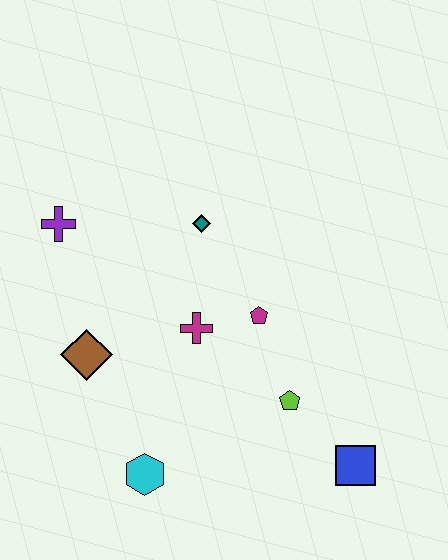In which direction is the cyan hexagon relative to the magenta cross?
The cyan hexagon is below the magenta cross.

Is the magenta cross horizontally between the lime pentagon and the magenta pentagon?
No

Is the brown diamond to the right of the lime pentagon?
No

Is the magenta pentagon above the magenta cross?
Yes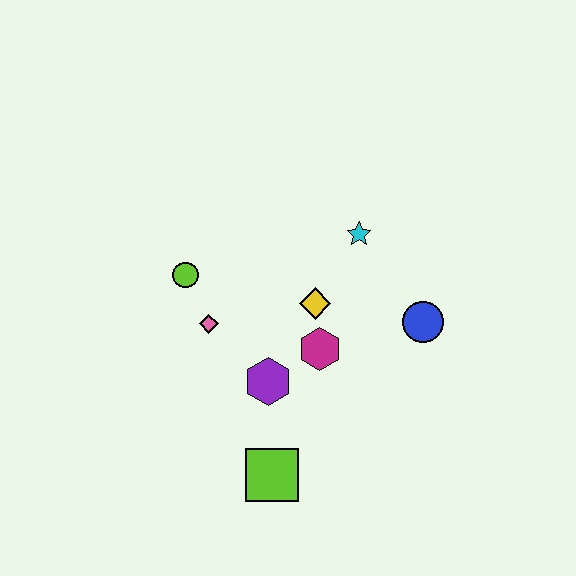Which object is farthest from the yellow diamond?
The lime square is farthest from the yellow diamond.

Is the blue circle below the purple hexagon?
No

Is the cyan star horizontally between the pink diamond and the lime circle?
No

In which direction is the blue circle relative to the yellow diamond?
The blue circle is to the right of the yellow diamond.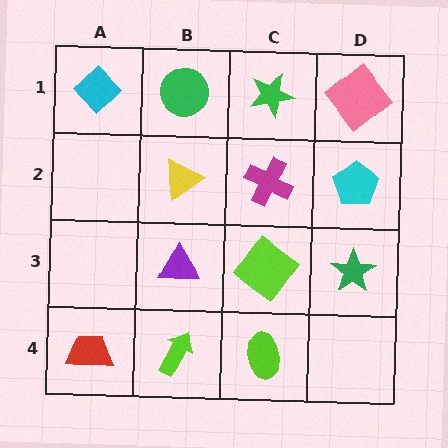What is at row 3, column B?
A purple triangle.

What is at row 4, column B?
A lime arrow.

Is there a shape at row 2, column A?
No, that cell is empty.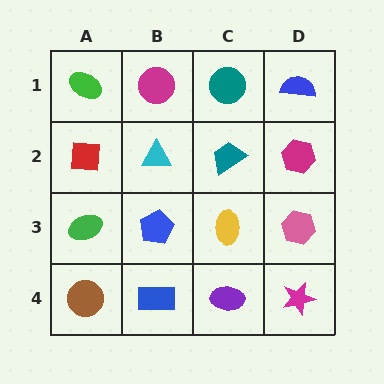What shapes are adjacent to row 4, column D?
A pink hexagon (row 3, column D), a purple ellipse (row 4, column C).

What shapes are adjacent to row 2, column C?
A teal circle (row 1, column C), a yellow ellipse (row 3, column C), a cyan triangle (row 2, column B), a magenta hexagon (row 2, column D).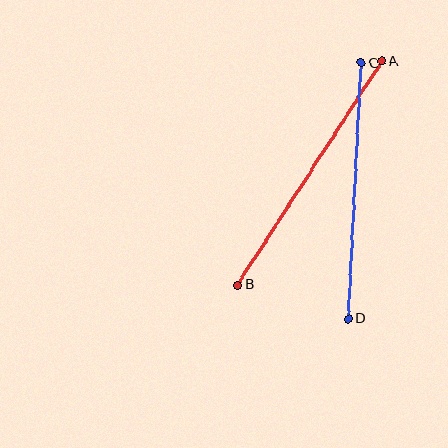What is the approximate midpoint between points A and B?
The midpoint is at approximately (310, 173) pixels.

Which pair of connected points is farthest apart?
Points A and B are farthest apart.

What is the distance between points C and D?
The distance is approximately 256 pixels.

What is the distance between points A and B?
The distance is approximately 267 pixels.